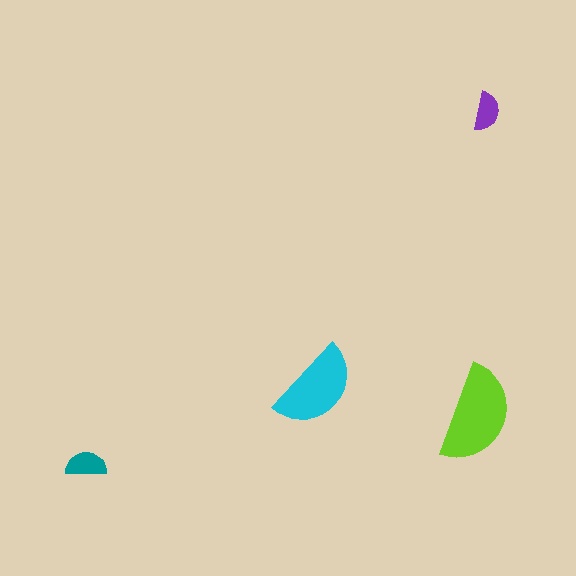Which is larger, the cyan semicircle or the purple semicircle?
The cyan one.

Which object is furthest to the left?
The teal semicircle is leftmost.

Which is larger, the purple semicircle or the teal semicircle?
The teal one.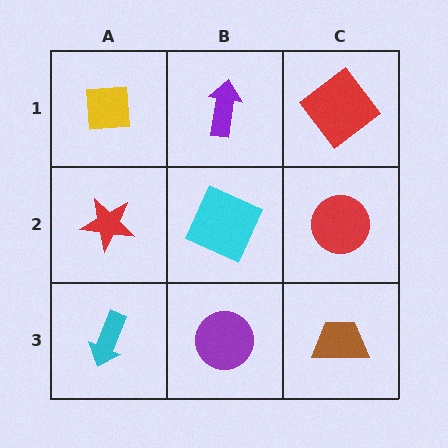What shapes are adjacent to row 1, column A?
A red star (row 2, column A), a purple arrow (row 1, column B).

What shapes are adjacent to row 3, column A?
A red star (row 2, column A), a purple circle (row 3, column B).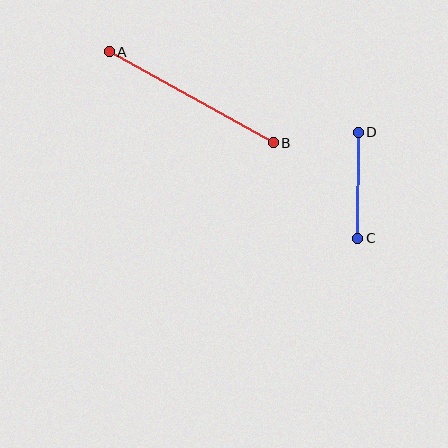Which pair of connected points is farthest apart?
Points A and B are farthest apart.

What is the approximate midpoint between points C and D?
The midpoint is at approximately (358, 185) pixels.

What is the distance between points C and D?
The distance is approximately 106 pixels.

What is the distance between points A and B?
The distance is approximately 188 pixels.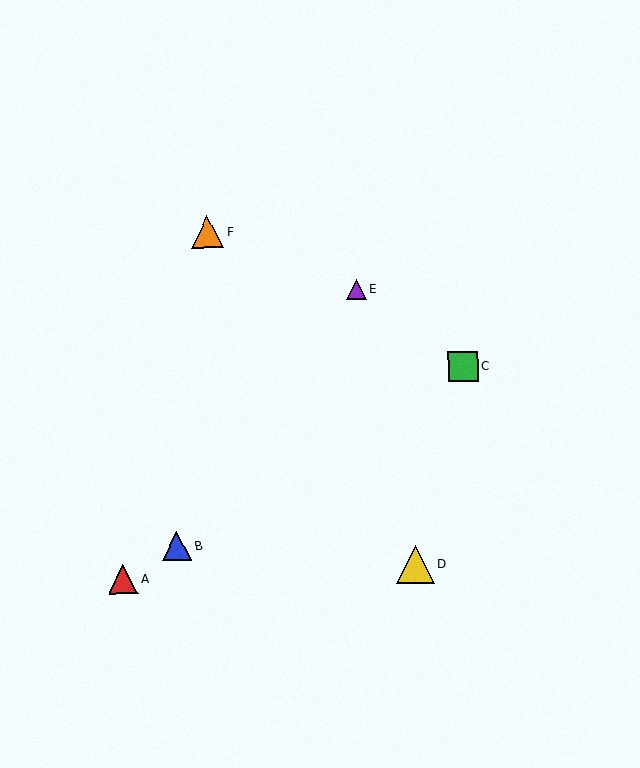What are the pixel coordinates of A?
Object A is at (123, 579).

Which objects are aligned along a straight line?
Objects A, B, C are aligned along a straight line.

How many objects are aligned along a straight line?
3 objects (A, B, C) are aligned along a straight line.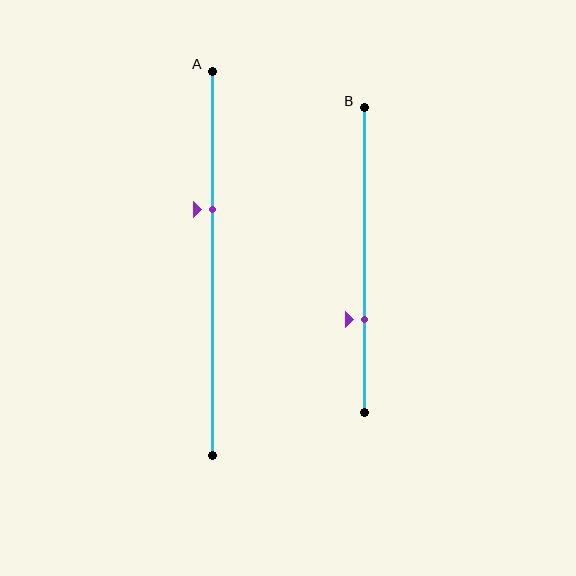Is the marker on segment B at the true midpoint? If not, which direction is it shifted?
No, the marker on segment B is shifted downward by about 20% of the segment length.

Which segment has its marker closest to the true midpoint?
Segment A has its marker closest to the true midpoint.